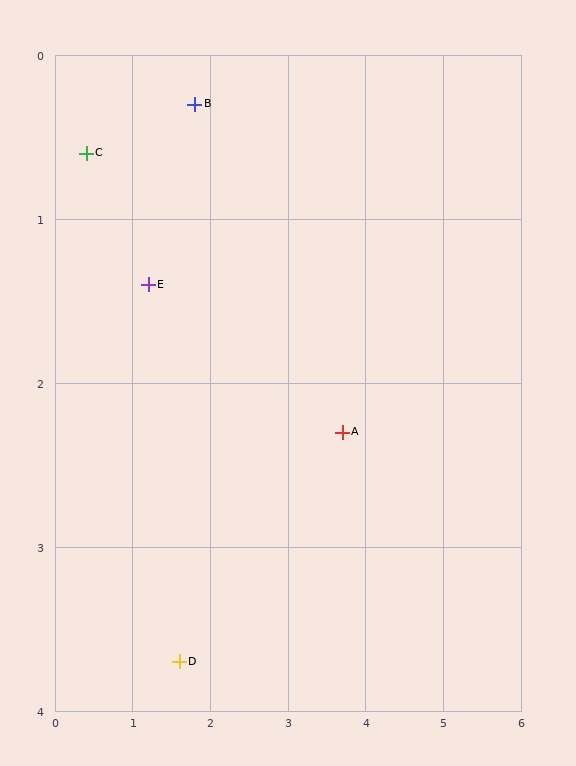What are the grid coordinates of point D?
Point D is at approximately (1.6, 3.7).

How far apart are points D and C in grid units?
Points D and C are about 3.3 grid units apart.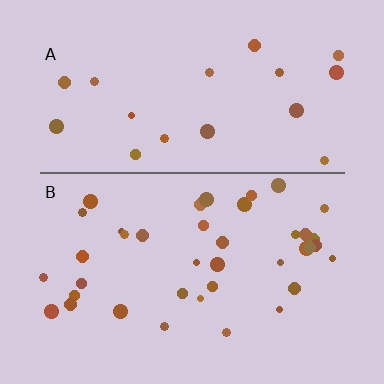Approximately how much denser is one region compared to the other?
Approximately 1.9× — region B over region A.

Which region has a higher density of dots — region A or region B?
B (the bottom).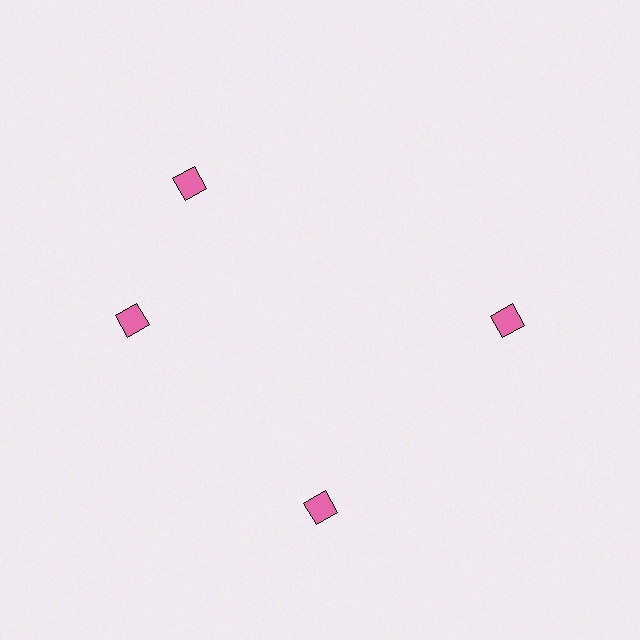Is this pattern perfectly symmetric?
No. The 4 pink diamonds are arranged in a ring, but one element near the 12 o'clock position is rotated out of alignment along the ring, breaking the 4-fold rotational symmetry.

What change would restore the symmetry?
The symmetry would be restored by rotating it back into even spacing with its neighbors so that all 4 diamonds sit at equal angles and equal distance from the center.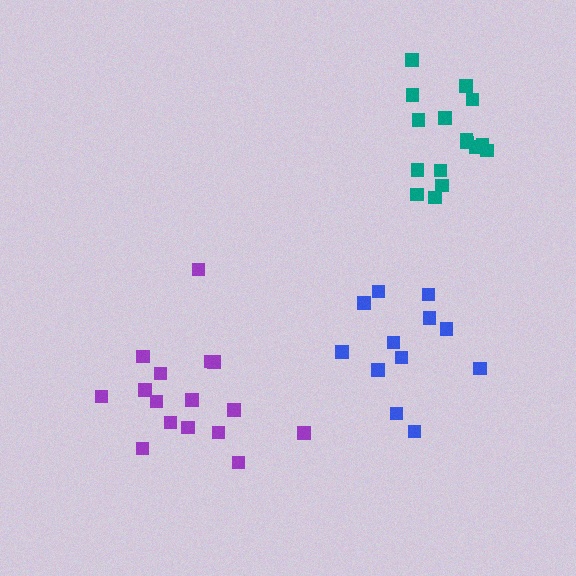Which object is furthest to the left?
The purple cluster is leftmost.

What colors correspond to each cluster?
The clusters are colored: purple, blue, teal.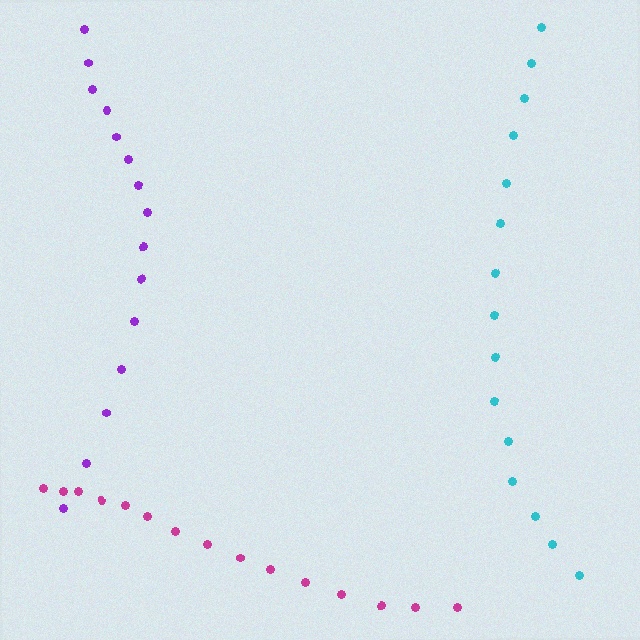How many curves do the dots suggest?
There are 3 distinct paths.